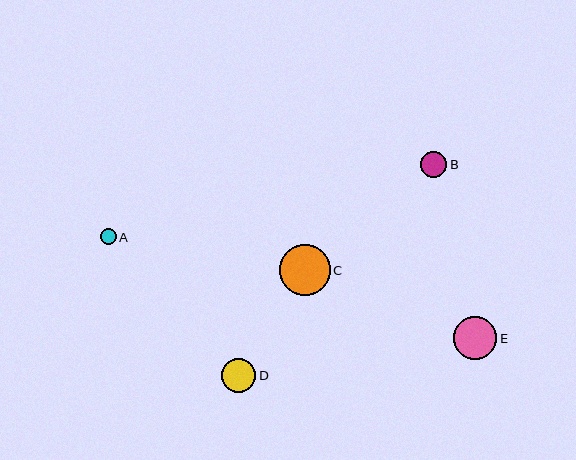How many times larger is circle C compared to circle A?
Circle C is approximately 3.2 times the size of circle A.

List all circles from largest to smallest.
From largest to smallest: C, E, D, B, A.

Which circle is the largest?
Circle C is the largest with a size of approximately 50 pixels.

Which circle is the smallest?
Circle A is the smallest with a size of approximately 16 pixels.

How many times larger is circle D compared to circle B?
Circle D is approximately 1.3 times the size of circle B.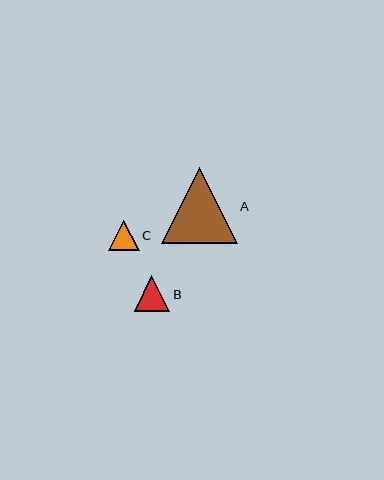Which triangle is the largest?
Triangle A is the largest with a size of approximately 76 pixels.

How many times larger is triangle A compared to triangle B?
Triangle A is approximately 2.1 times the size of triangle B.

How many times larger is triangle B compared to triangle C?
Triangle B is approximately 1.2 times the size of triangle C.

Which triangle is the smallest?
Triangle C is the smallest with a size of approximately 30 pixels.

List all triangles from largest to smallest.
From largest to smallest: A, B, C.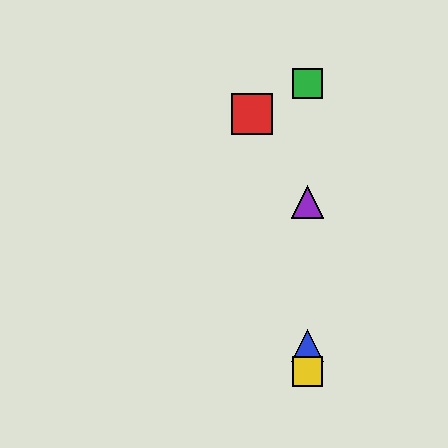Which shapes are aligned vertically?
The blue triangle, the green square, the yellow square, the purple triangle are aligned vertically.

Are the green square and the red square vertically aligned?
No, the green square is at x≈307 and the red square is at x≈252.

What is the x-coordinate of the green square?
The green square is at x≈307.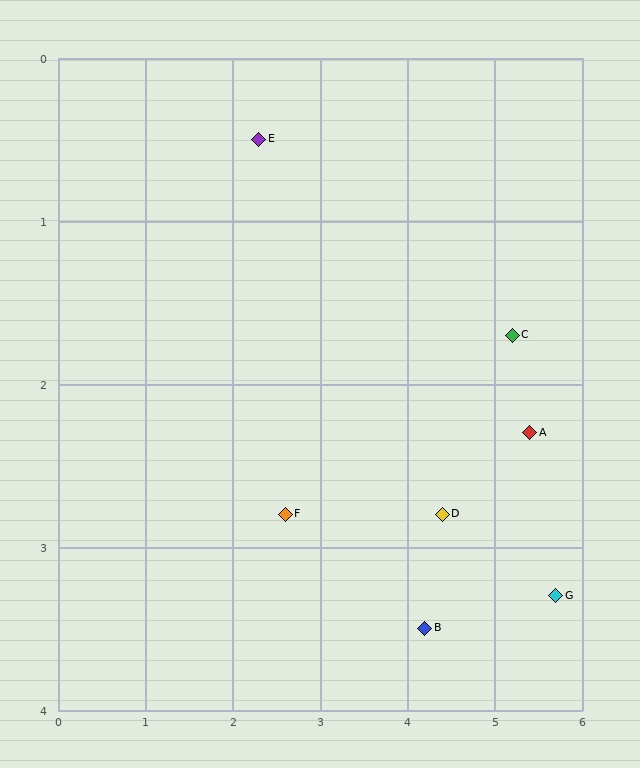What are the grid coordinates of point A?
Point A is at approximately (5.4, 2.3).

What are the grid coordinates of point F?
Point F is at approximately (2.6, 2.8).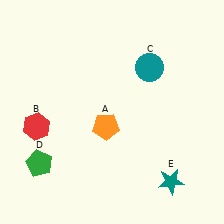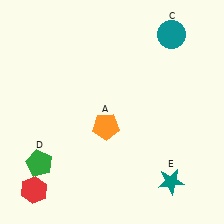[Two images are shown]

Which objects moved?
The objects that moved are: the red hexagon (B), the teal circle (C).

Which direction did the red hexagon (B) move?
The red hexagon (B) moved down.